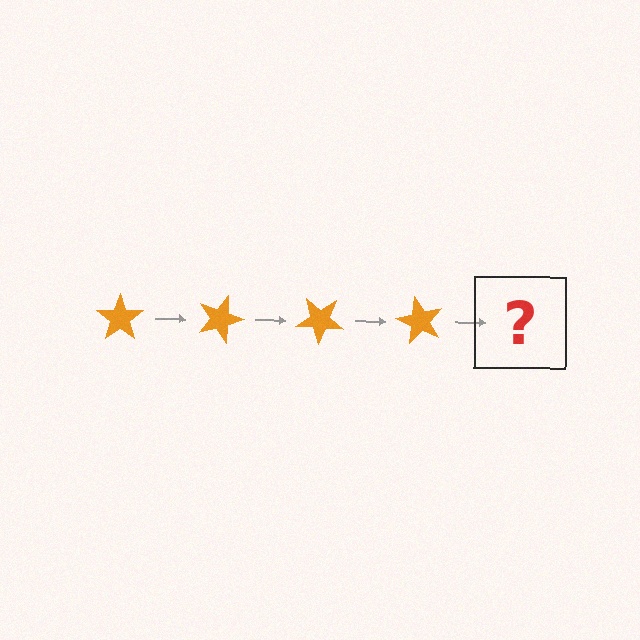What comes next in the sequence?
The next element should be an orange star rotated 80 degrees.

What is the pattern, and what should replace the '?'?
The pattern is that the star rotates 20 degrees each step. The '?' should be an orange star rotated 80 degrees.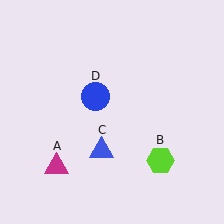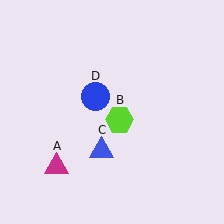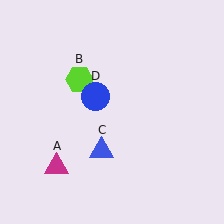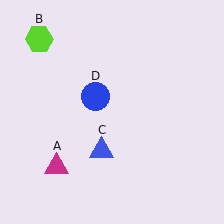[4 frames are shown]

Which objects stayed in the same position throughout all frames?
Magenta triangle (object A) and blue triangle (object C) and blue circle (object D) remained stationary.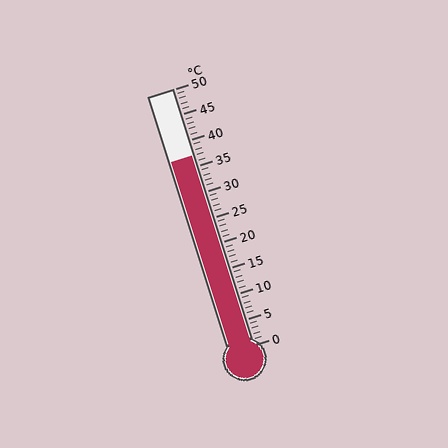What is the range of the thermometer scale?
The thermometer scale ranges from 0°C to 50°C.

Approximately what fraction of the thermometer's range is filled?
The thermometer is filled to approximately 75% of its range.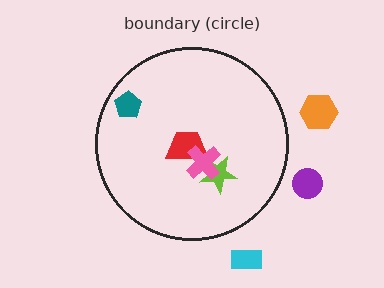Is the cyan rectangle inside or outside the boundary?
Outside.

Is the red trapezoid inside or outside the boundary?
Inside.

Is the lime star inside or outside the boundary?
Inside.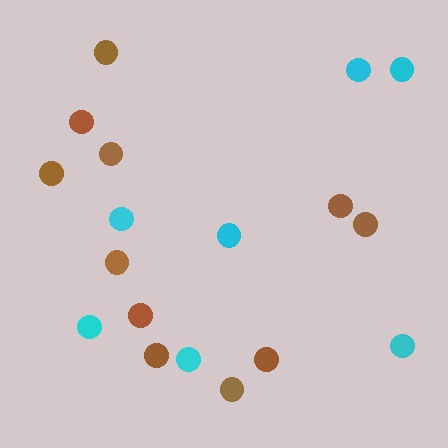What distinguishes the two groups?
There are 2 groups: one group of cyan circles (7) and one group of brown circles (11).